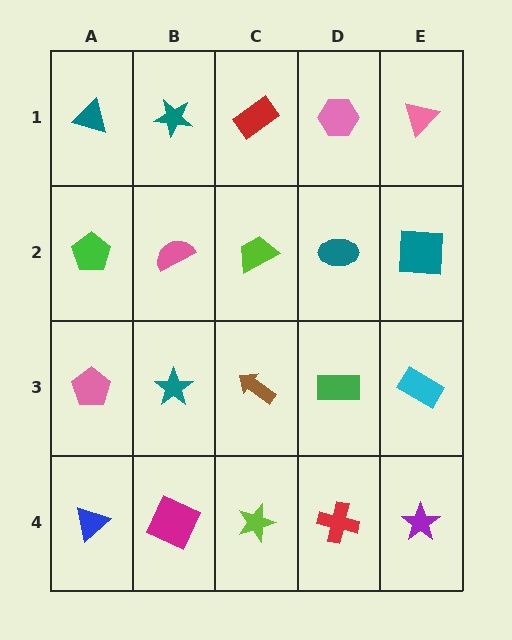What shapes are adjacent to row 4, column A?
A pink pentagon (row 3, column A), a magenta square (row 4, column B).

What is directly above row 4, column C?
A brown arrow.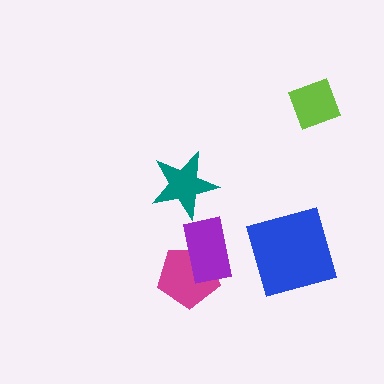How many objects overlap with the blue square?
0 objects overlap with the blue square.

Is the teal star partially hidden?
No, no other shape covers it.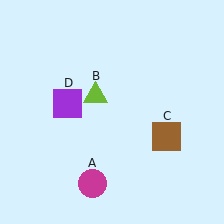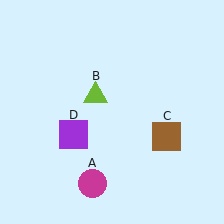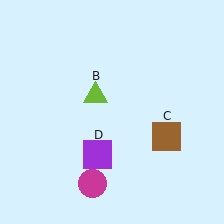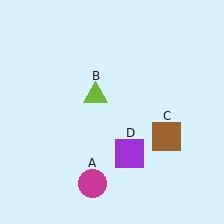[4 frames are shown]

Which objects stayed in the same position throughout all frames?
Magenta circle (object A) and lime triangle (object B) and brown square (object C) remained stationary.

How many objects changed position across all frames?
1 object changed position: purple square (object D).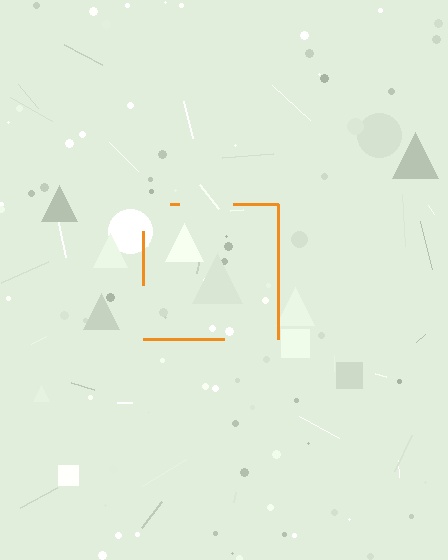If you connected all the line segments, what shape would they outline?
They would outline a square.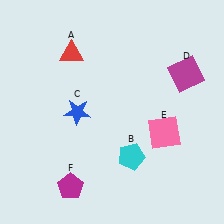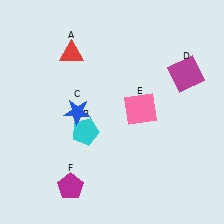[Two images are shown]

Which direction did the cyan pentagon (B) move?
The cyan pentagon (B) moved left.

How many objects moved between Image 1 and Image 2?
2 objects moved between the two images.